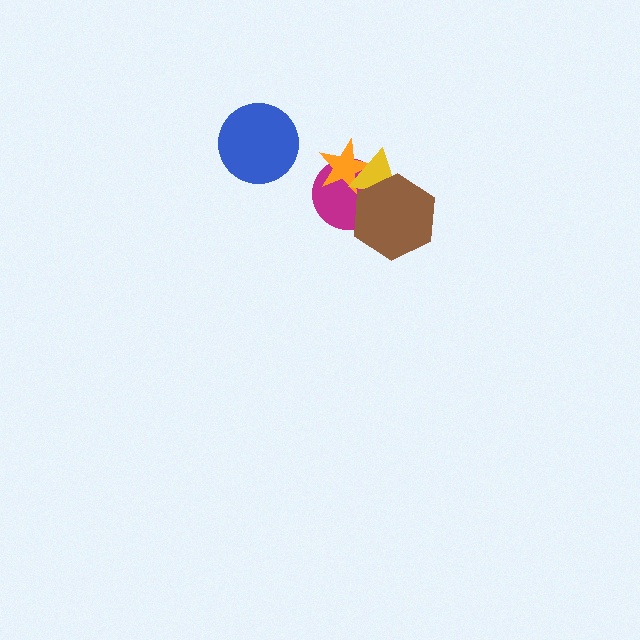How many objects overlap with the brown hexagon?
2 objects overlap with the brown hexagon.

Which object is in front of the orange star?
The yellow triangle is in front of the orange star.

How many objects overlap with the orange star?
2 objects overlap with the orange star.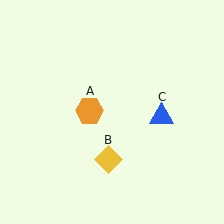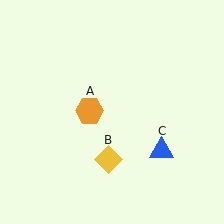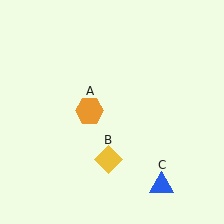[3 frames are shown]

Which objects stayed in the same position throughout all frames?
Orange hexagon (object A) and yellow diamond (object B) remained stationary.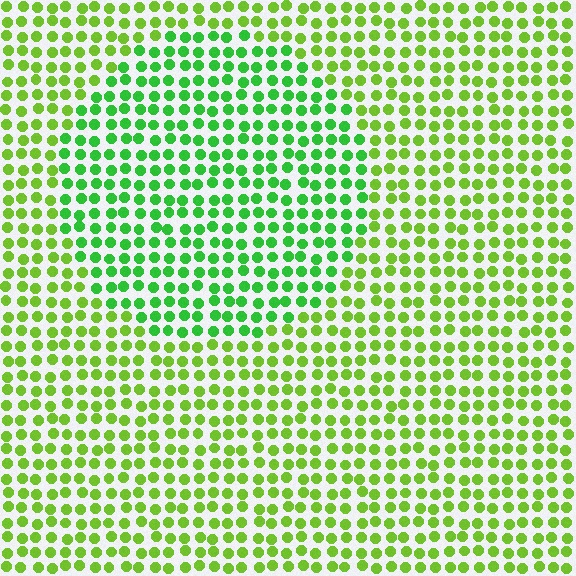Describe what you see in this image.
The image is filled with small lime elements in a uniform arrangement. A circle-shaped region is visible where the elements are tinted to a slightly different hue, forming a subtle color boundary.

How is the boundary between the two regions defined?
The boundary is defined purely by a slight shift in hue (about 31 degrees). Spacing, size, and orientation are identical on both sides.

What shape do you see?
I see a circle.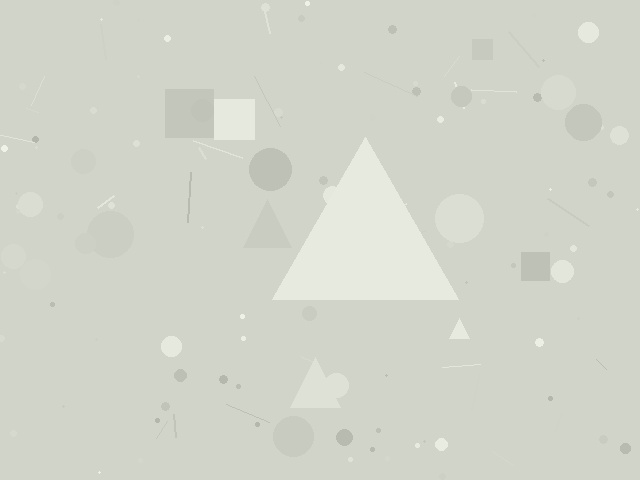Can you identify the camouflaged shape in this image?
The camouflaged shape is a triangle.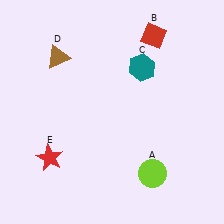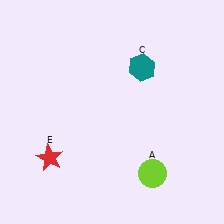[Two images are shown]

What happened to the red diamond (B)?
The red diamond (B) was removed in Image 2. It was in the top-right area of Image 1.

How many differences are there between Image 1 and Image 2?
There are 2 differences between the two images.